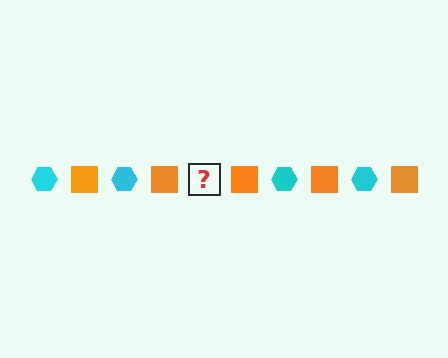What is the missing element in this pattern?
The missing element is a cyan hexagon.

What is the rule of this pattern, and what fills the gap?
The rule is that the pattern alternates between cyan hexagon and orange square. The gap should be filled with a cyan hexagon.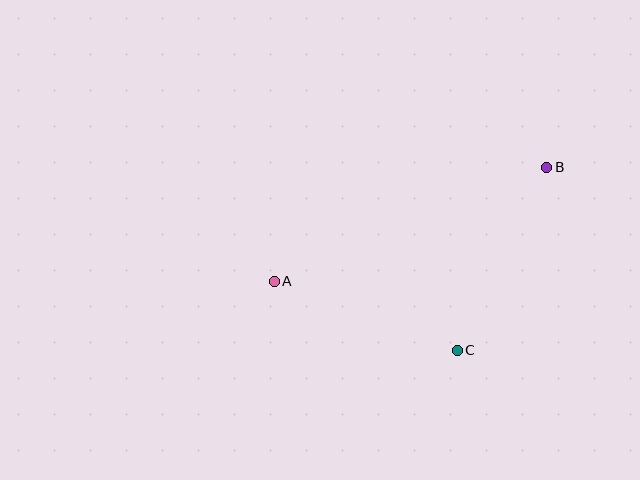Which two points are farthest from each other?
Points A and B are farthest from each other.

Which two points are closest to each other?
Points A and C are closest to each other.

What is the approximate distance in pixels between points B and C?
The distance between B and C is approximately 204 pixels.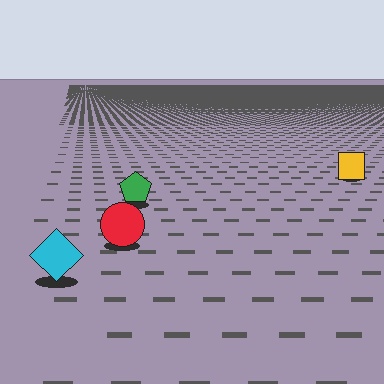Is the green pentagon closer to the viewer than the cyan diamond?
No. The cyan diamond is closer — you can tell from the texture gradient: the ground texture is coarser near it.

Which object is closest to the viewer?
The cyan diamond is closest. The texture marks near it are larger and more spread out.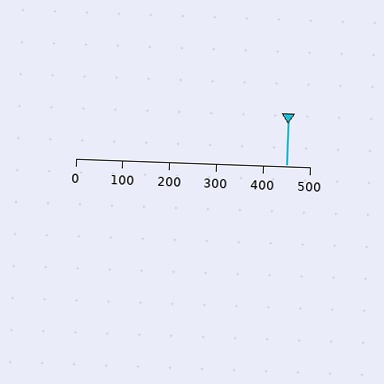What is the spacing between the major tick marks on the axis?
The major ticks are spaced 100 apart.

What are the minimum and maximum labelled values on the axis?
The axis runs from 0 to 500.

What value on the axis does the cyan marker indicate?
The marker indicates approximately 450.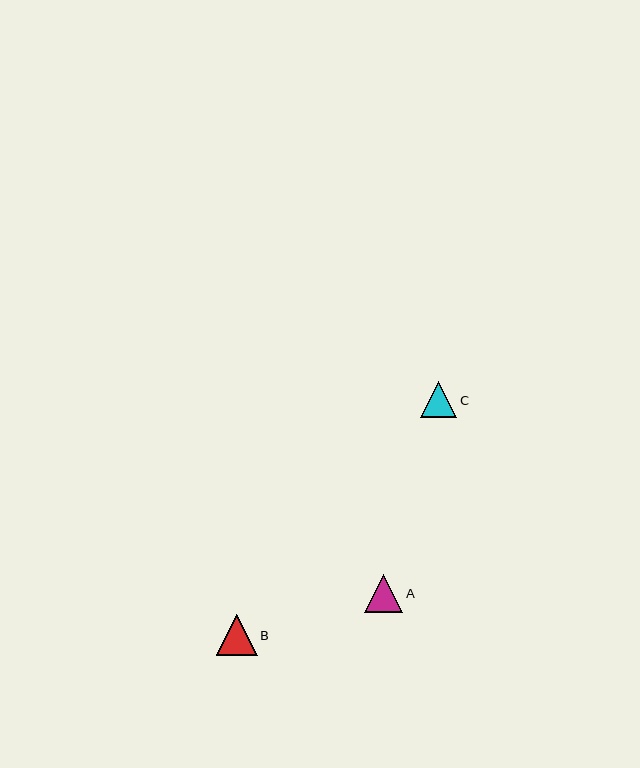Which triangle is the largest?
Triangle B is the largest with a size of approximately 41 pixels.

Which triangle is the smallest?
Triangle C is the smallest with a size of approximately 36 pixels.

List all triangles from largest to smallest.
From largest to smallest: B, A, C.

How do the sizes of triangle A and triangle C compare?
Triangle A and triangle C are approximately the same size.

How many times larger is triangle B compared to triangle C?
Triangle B is approximately 1.1 times the size of triangle C.